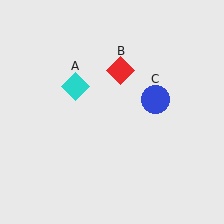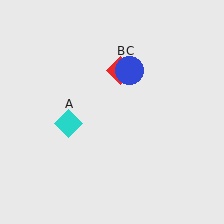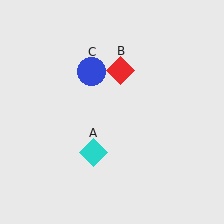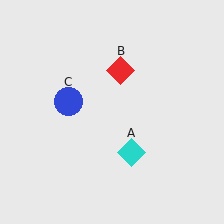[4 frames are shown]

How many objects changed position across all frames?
2 objects changed position: cyan diamond (object A), blue circle (object C).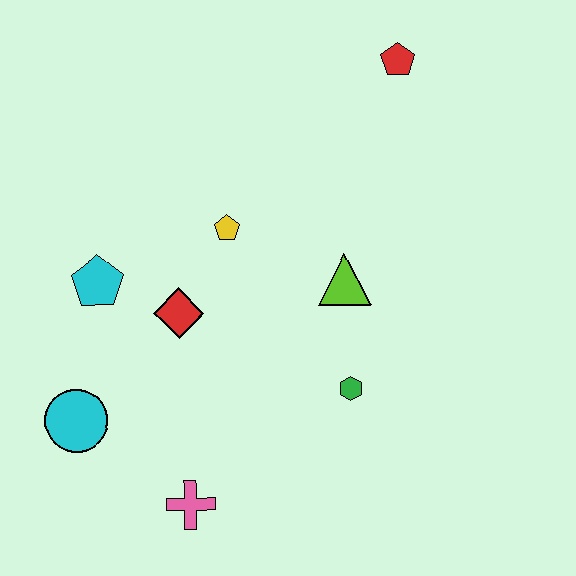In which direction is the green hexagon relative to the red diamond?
The green hexagon is to the right of the red diamond.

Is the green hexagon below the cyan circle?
No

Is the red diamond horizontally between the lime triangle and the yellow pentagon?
No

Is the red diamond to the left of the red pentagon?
Yes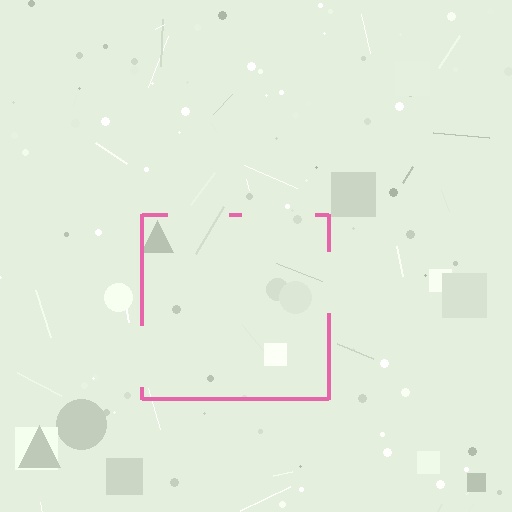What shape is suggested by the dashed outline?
The dashed outline suggests a square.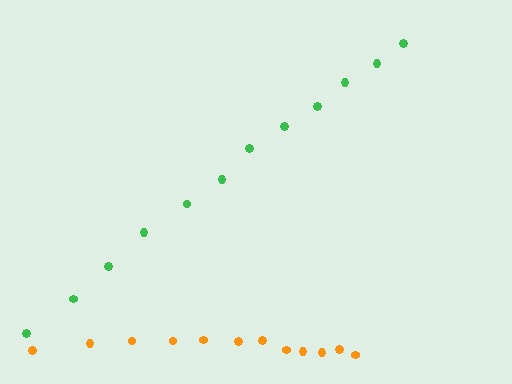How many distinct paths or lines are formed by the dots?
There are 2 distinct paths.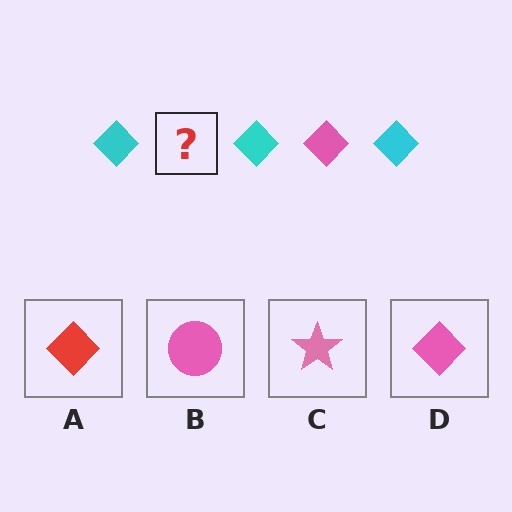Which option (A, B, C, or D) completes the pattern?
D.